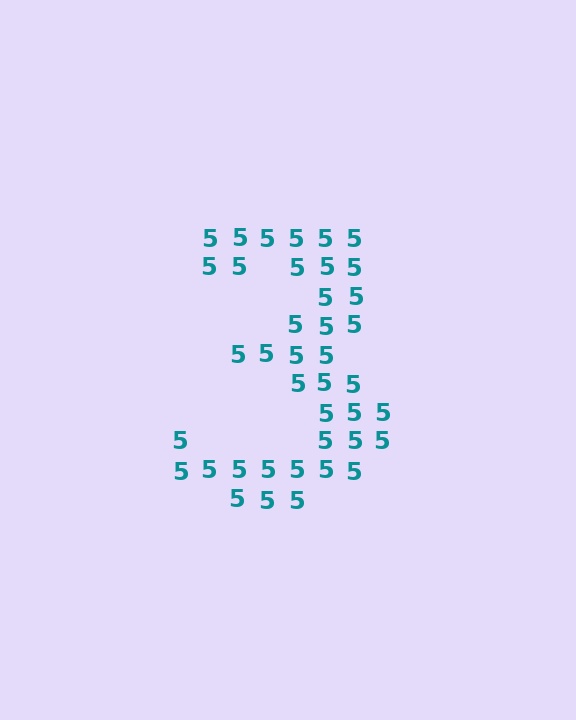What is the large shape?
The large shape is the digit 3.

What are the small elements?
The small elements are digit 5's.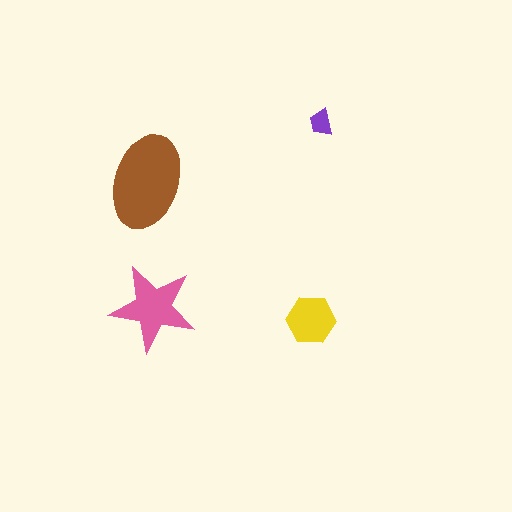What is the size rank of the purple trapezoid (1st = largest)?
4th.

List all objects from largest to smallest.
The brown ellipse, the pink star, the yellow hexagon, the purple trapezoid.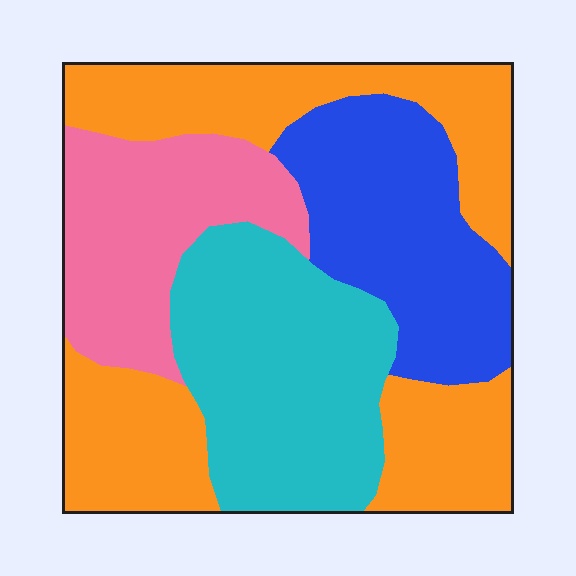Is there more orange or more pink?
Orange.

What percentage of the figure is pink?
Pink covers 18% of the figure.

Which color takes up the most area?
Orange, at roughly 35%.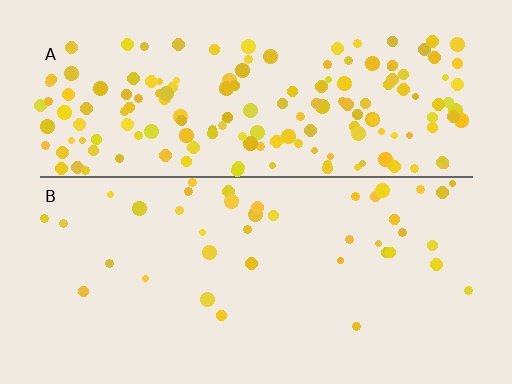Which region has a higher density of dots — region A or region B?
A (the top).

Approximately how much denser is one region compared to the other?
Approximately 4.3× — region A over region B.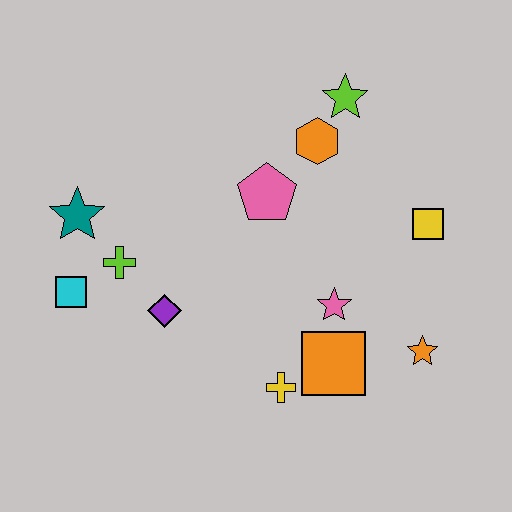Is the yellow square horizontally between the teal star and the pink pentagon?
No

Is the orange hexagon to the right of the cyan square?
Yes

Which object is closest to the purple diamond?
The lime cross is closest to the purple diamond.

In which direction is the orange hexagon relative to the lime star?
The orange hexagon is below the lime star.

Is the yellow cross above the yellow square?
No